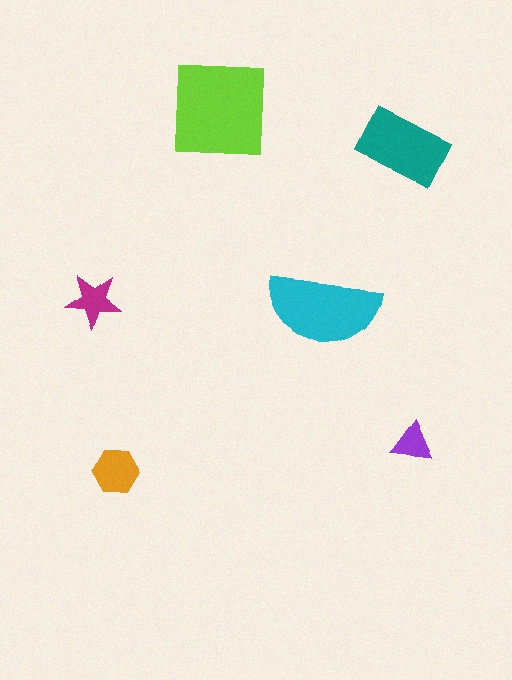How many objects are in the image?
There are 6 objects in the image.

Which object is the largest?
The lime square.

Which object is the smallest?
The purple triangle.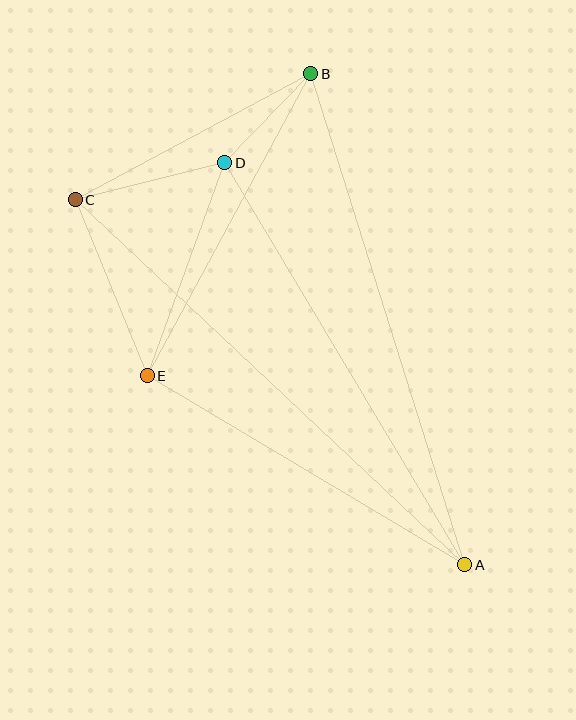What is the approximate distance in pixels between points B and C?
The distance between B and C is approximately 267 pixels.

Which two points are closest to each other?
Points B and D are closest to each other.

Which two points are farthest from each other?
Points A and C are farthest from each other.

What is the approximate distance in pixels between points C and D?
The distance between C and D is approximately 154 pixels.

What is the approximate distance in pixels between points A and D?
The distance between A and D is approximately 468 pixels.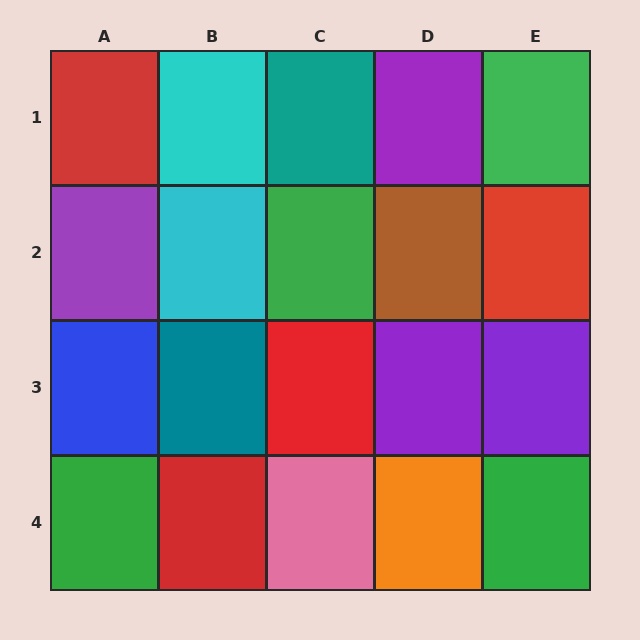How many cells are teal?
2 cells are teal.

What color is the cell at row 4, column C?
Pink.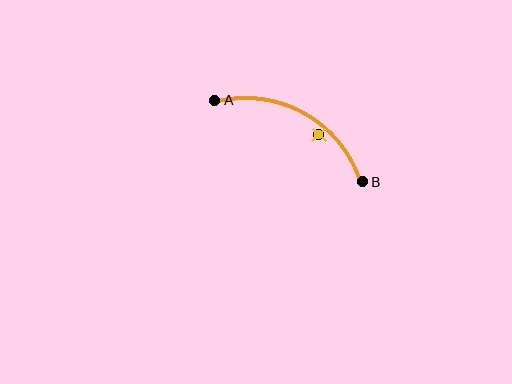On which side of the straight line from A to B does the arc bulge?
The arc bulges above the straight line connecting A and B.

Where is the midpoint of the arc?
The arc midpoint is the point on the curve farthest from the straight line joining A and B. It sits above that line.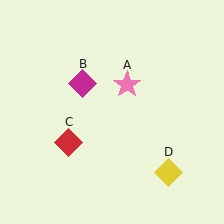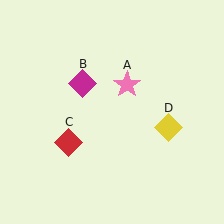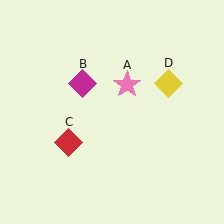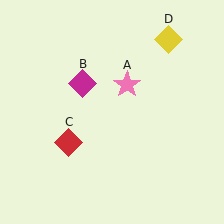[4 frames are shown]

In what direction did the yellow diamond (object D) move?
The yellow diamond (object D) moved up.